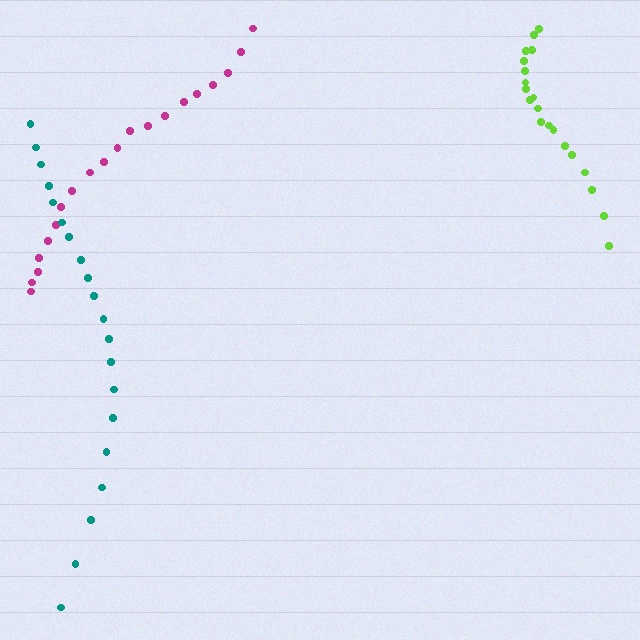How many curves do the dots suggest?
There are 3 distinct paths.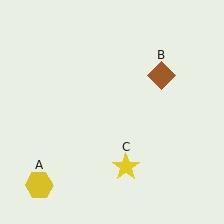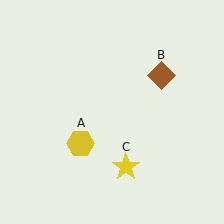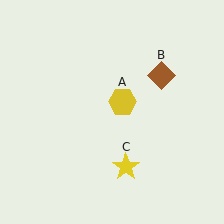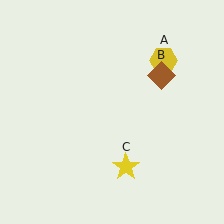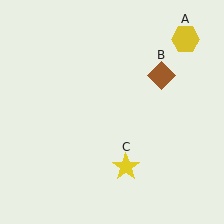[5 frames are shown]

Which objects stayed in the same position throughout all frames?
Brown diamond (object B) and yellow star (object C) remained stationary.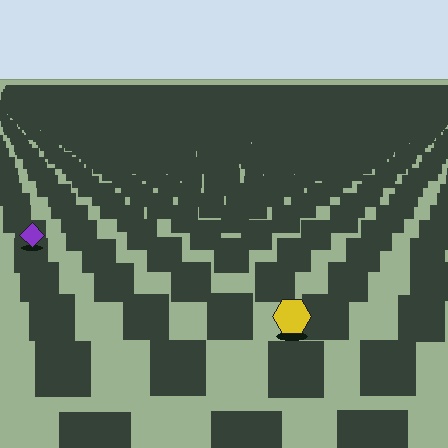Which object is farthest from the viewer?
The purple diamond is farthest from the viewer. It appears smaller and the ground texture around it is denser.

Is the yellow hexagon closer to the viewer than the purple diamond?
Yes. The yellow hexagon is closer — you can tell from the texture gradient: the ground texture is coarser near it.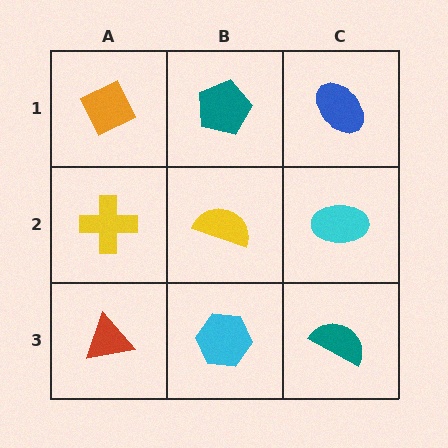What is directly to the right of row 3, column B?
A teal semicircle.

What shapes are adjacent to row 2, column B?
A teal pentagon (row 1, column B), a cyan hexagon (row 3, column B), a yellow cross (row 2, column A), a cyan ellipse (row 2, column C).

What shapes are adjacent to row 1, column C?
A cyan ellipse (row 2, column C), a teal pentagon (row 1, column B).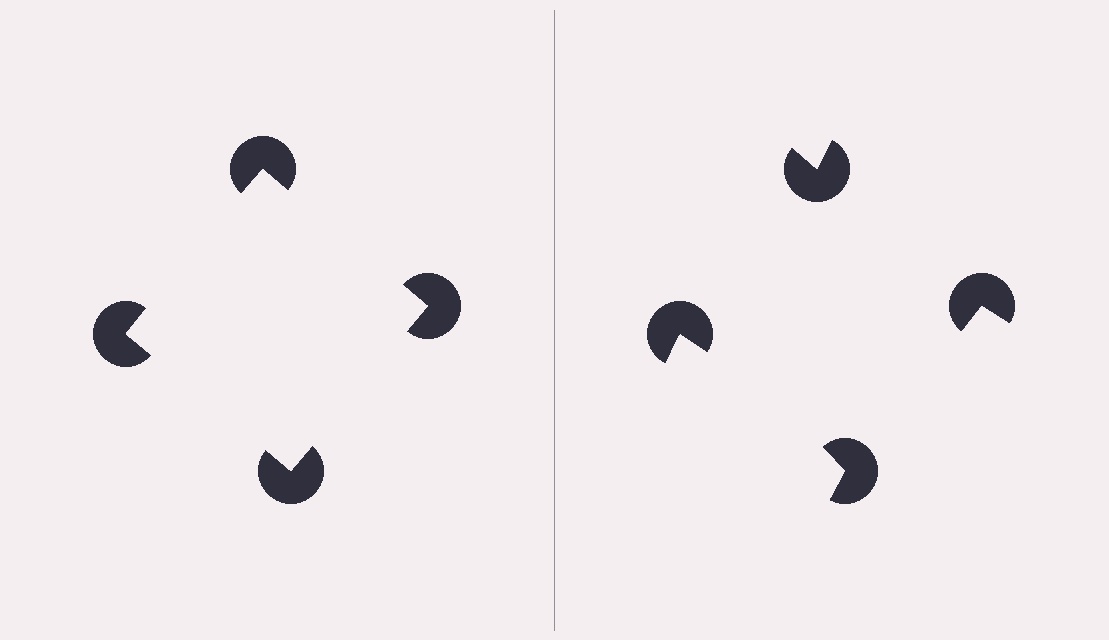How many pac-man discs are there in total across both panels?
8 — 4 on each side.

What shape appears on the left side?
An illusory square.